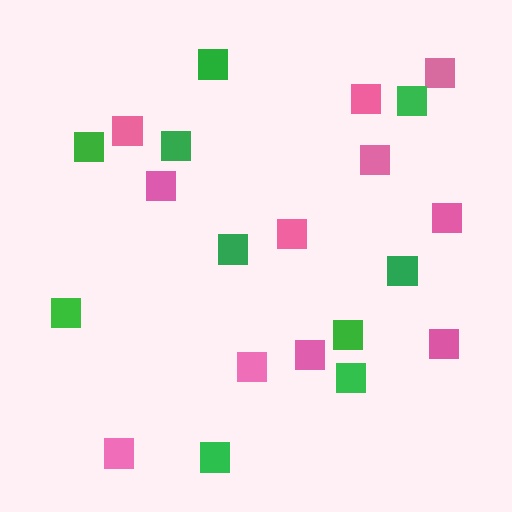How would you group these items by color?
There are 2 groups: one group of pink squares (11) and one group of green squares (10).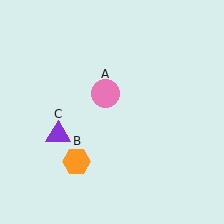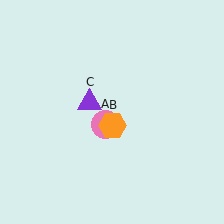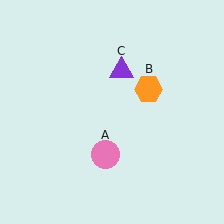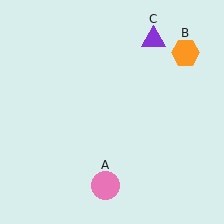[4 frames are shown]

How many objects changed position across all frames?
3 objects changed position: pink circle (object A), orange hexagon (object B), purple triangle (object C).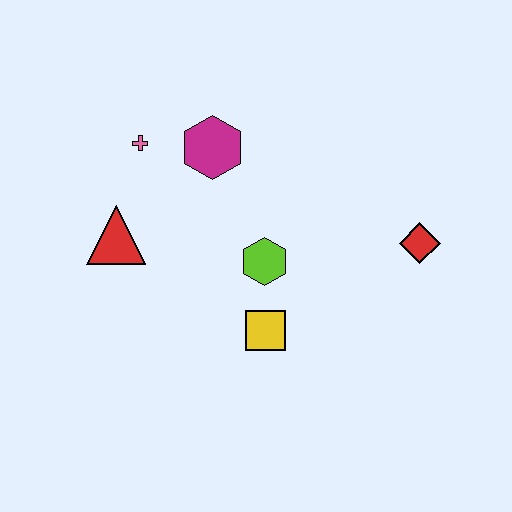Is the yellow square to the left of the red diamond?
Yes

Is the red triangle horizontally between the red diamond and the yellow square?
No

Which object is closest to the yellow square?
The lime hexagon is closest to the yellow square.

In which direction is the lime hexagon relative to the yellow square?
The lime hexagon is above the yellow square.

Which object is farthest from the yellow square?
The pink cross is farthest from the yellow square.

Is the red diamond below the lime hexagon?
No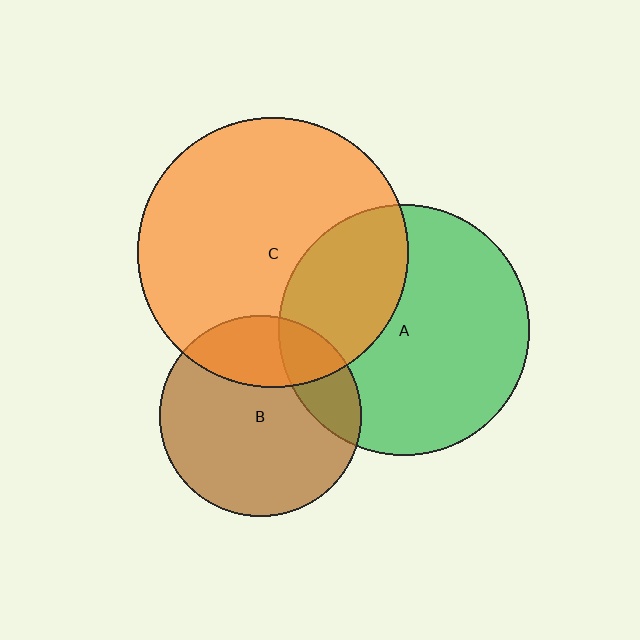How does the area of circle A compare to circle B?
Approximately 1.6 times.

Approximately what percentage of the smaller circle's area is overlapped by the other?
Approximately 20%.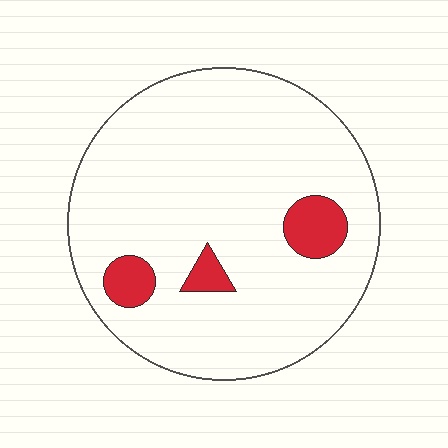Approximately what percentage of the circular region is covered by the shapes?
Approximately 10%.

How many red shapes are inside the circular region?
3.